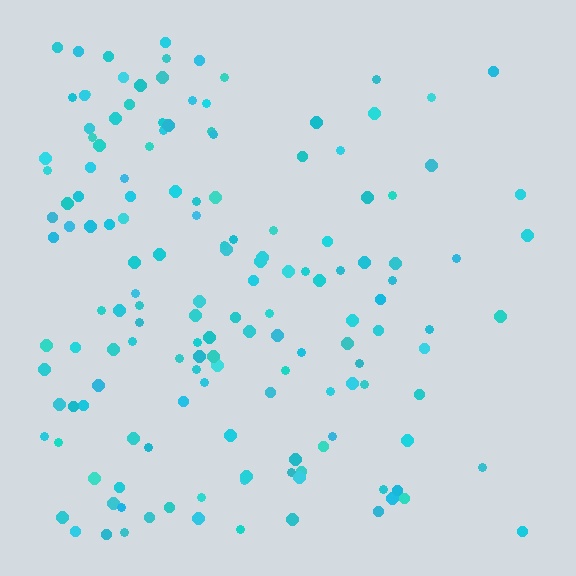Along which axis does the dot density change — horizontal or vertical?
Horizontal.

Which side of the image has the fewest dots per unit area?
The right.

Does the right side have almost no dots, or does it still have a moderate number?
Still a moderate number, just noticeably fewer than the left.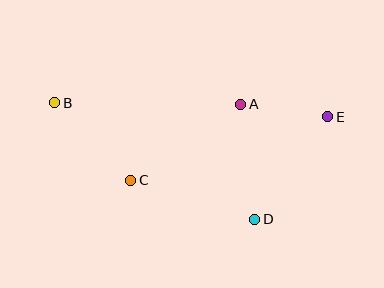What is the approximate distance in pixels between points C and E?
The distance between C and E is approximately 207 pixels.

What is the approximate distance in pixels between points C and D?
The distance between C and D is approximately 130 pixels.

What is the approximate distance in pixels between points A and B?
The distance between A and B is approximately 186 pixels.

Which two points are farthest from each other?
Points B and E are farthest from each other.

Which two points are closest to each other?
Points A and E are closest to each other.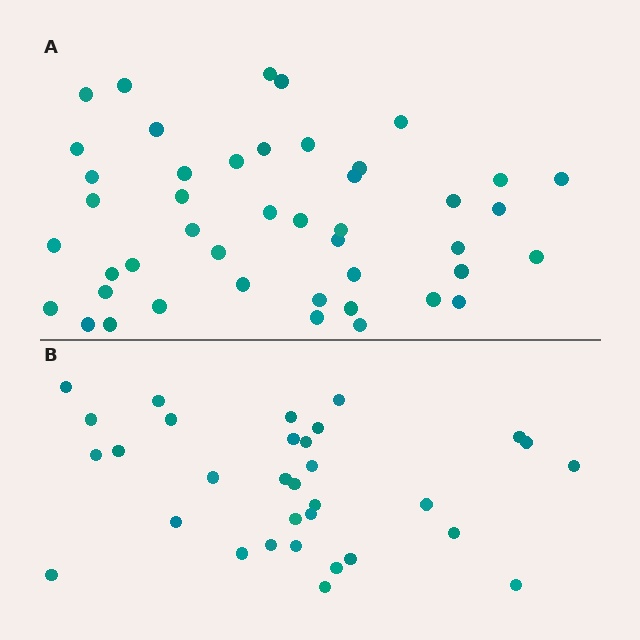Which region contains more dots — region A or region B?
Region A (the top region) has more dots.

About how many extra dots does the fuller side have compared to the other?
Region A has approximately 15 more dots than region B.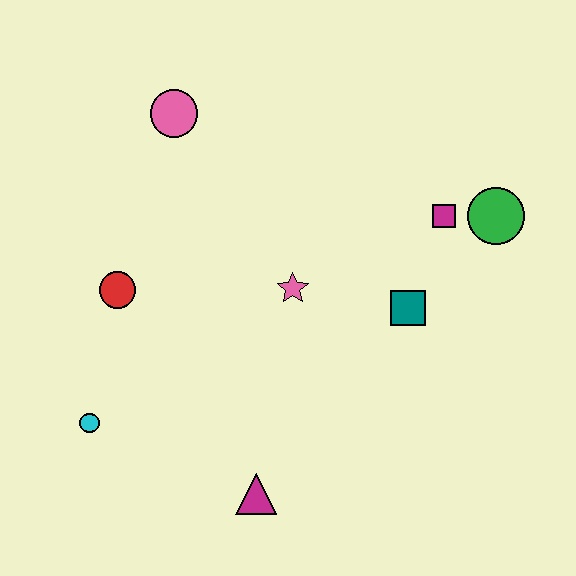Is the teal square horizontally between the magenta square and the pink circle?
Yes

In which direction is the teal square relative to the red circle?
The teal square is to the right of the red circle.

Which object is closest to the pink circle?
The red circle is closest to the pink circle.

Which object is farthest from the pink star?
The cyan circle is farthest from the pink star.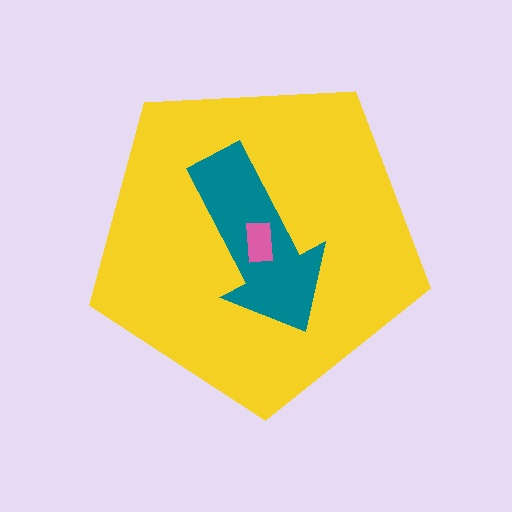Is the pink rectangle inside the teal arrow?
Yes.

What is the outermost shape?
The yellow pentagon.